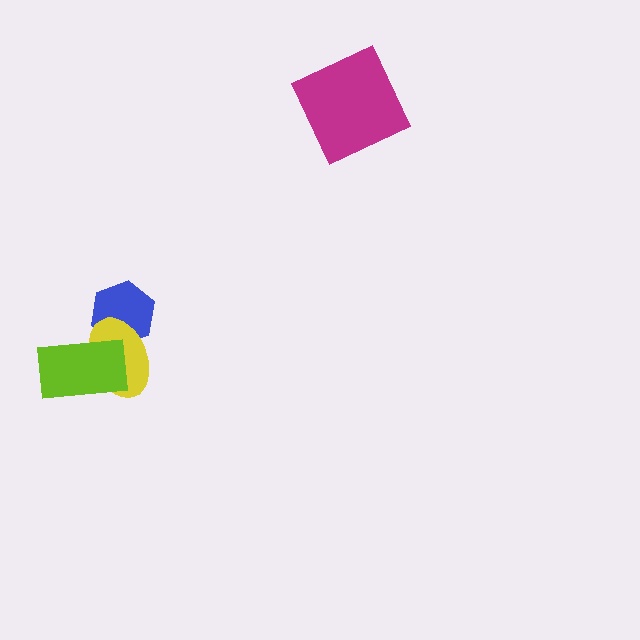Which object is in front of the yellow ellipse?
The lime rectangle is in front of the yellow ellipse.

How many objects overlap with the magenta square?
0 objects overlap with the magenta square.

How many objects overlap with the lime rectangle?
2 objects overlap with the lime rectangle.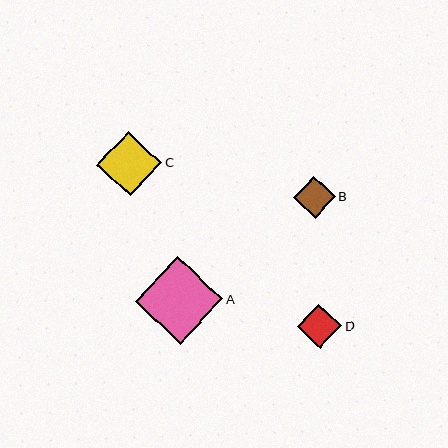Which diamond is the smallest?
Diamond B is the smallest with a size of approximately 42 pixels.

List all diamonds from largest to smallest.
From largest to smallest: A, C, D, B.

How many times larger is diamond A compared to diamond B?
Diamond A is approximately 2.1 times the size of diamond B.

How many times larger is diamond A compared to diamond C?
Diamond A is approximately 1.4 times the size of diamond C.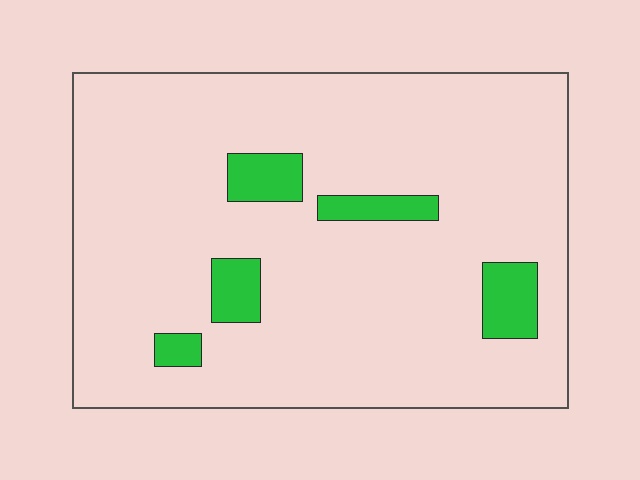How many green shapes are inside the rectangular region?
5.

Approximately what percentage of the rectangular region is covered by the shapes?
Approximately 10%.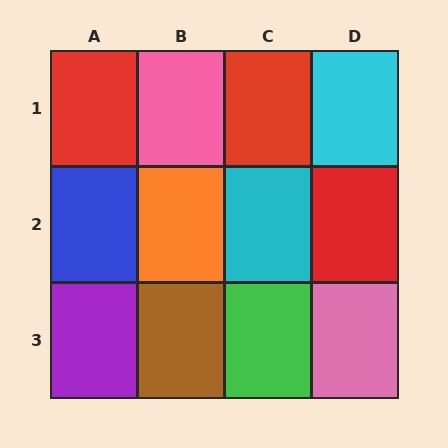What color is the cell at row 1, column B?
Pink.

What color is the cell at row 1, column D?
Cyan.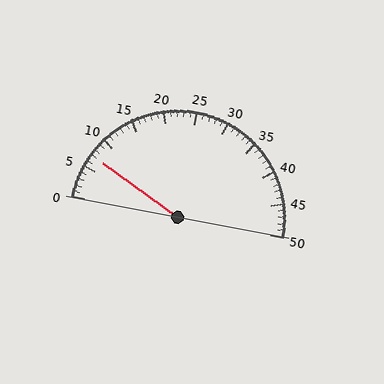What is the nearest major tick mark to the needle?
The nearest major tick mark is 5.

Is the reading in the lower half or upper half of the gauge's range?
The reading is in the lower half of the range (0 to 50).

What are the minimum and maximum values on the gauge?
The gauge ranges from 0 to 50.